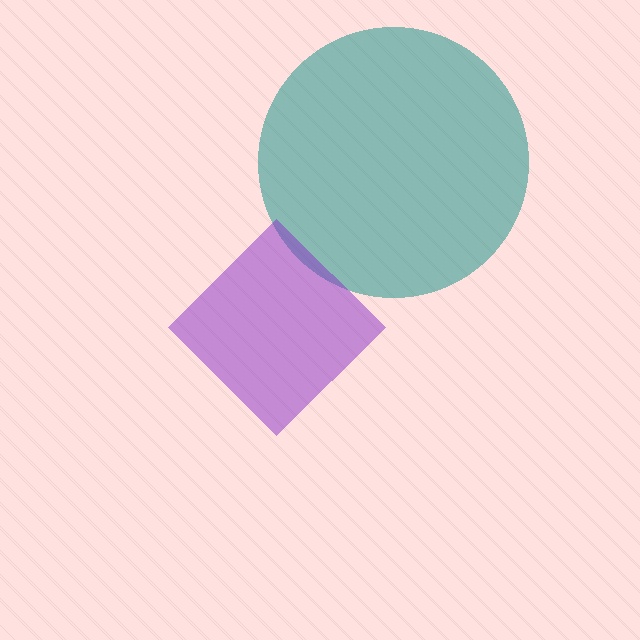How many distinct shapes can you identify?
There are 2 distinct shapes: a teal circle, a purple diamond.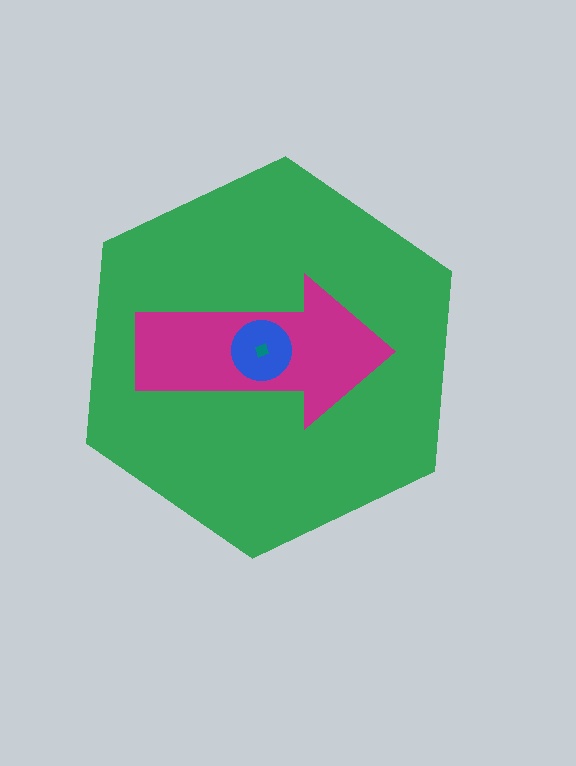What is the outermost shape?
The green hexagon.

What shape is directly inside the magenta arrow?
The blue circle.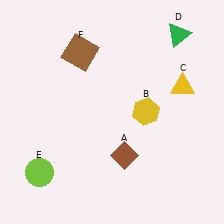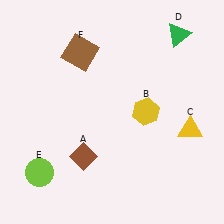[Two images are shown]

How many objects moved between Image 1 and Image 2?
2 objects moved between the two images.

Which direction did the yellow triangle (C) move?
The yellow triangle (C) moved down.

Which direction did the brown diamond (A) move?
The brown diamond (A) moved left.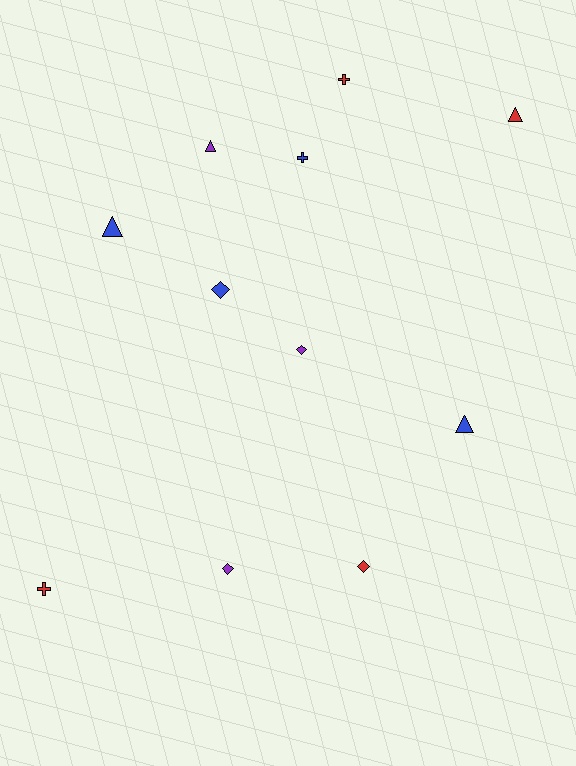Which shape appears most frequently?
Diamond, with 4 objects.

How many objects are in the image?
There are 11 objects.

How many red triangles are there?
There is 1 red triangle.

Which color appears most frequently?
Blue, with 4 objects.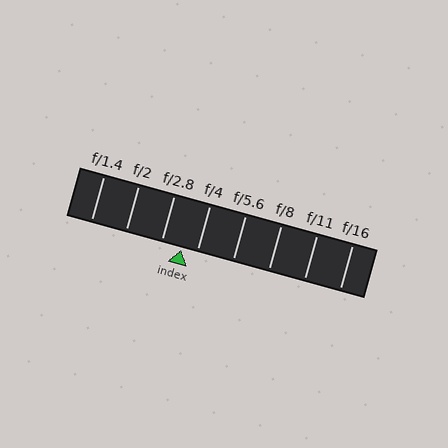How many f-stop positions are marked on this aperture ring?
There are 8 f-stop positions marked.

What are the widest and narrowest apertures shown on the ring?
The widest aperture shown is f/1.4 and the narrowest is f/16.